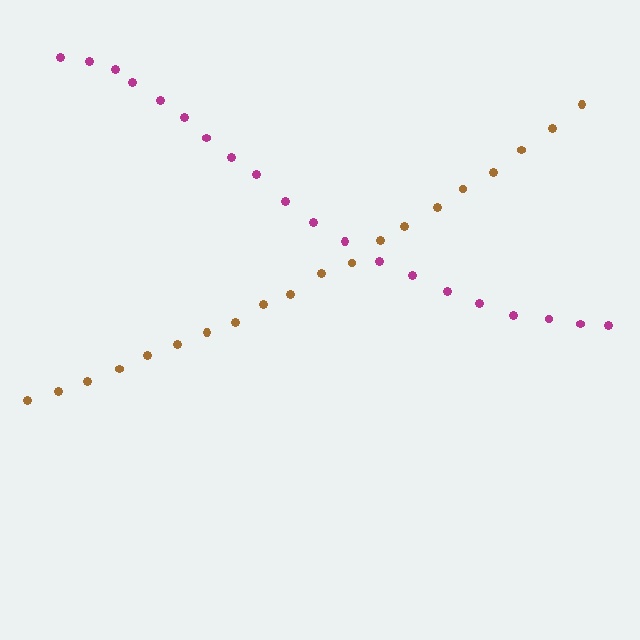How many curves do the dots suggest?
There are 2 distinct paths.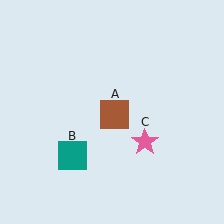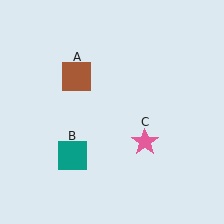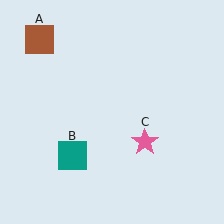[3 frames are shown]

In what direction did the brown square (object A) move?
The brown square (object A) moved up and to the left.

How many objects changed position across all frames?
1 object changed position: brown square (object A).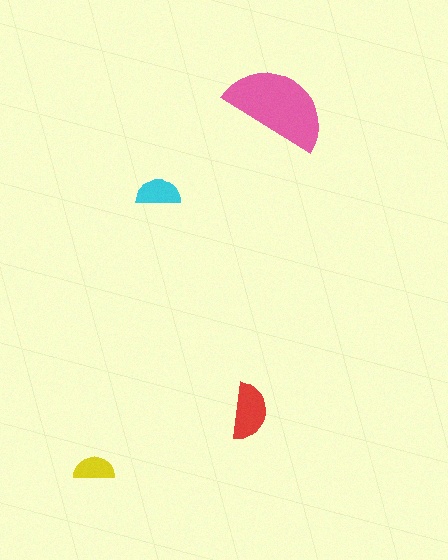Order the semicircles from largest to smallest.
the pink one, the red one, the cyan one, the yellow one.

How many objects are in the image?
There are 4 objects in the image.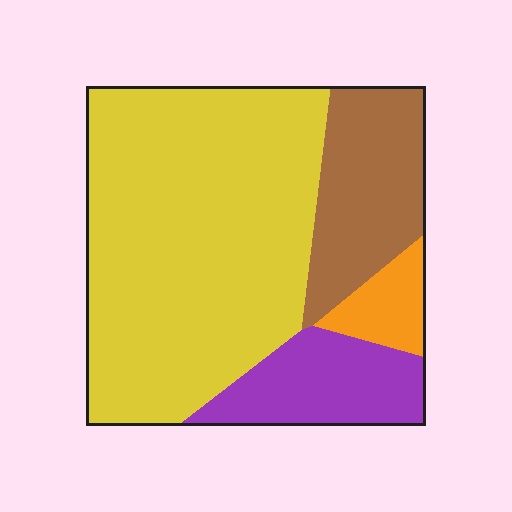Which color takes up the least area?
Orange, at roughly 5%.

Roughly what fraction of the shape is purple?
Purple covers roughly 15% of the shape.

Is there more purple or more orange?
Purple.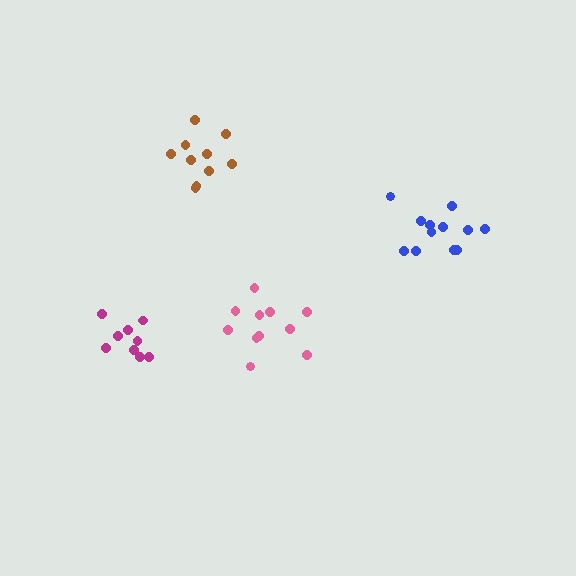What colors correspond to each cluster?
The clusters are colored: pink, magenta, blue, brown.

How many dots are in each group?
Group 1: 11 dots, Group 2: 9 dots, Group 3: 12 dots, Group 4: 10 dots (42 total).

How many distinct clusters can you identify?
There are 4 distinct clusters.